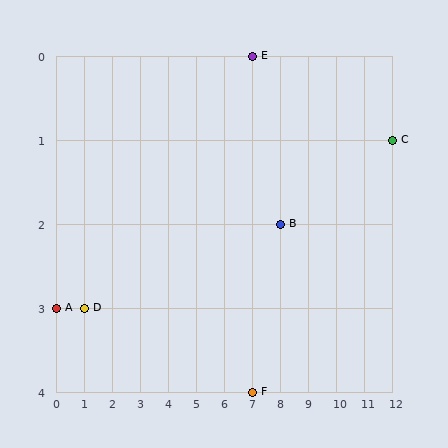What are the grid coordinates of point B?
Point B is at grid coordinates (8, 2).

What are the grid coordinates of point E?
Point E is at grid coordinates (7, 0).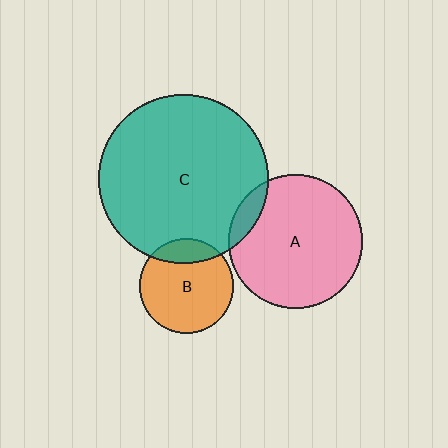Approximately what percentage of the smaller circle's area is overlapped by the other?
Approximately 10%.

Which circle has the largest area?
Circle C (teal).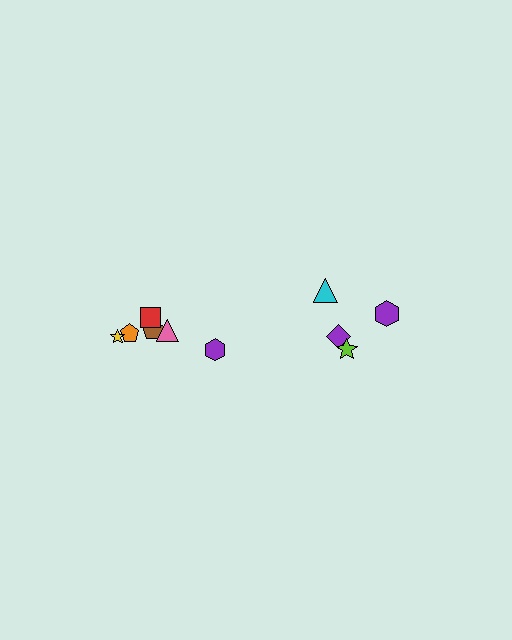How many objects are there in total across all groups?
There are 10 objects.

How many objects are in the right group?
There are 4 objects.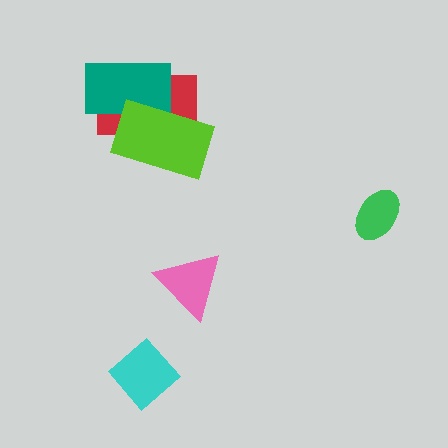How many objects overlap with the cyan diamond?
0 objects overlap with the cyan diamond.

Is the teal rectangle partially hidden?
Yes, it is partially covered by another shape.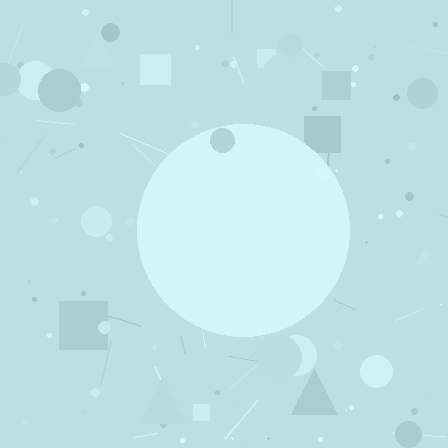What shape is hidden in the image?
A circle is hidden in the image.